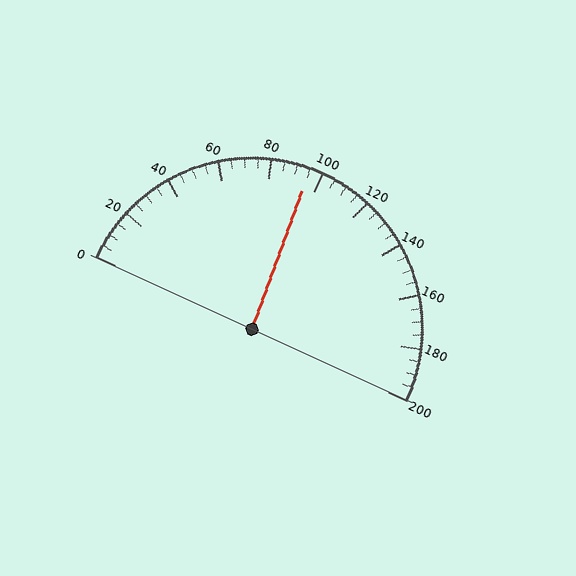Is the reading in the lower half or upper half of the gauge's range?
The reading is in the lower half of the range (0 to 200).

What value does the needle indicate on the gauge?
The needle indicates approximately 95.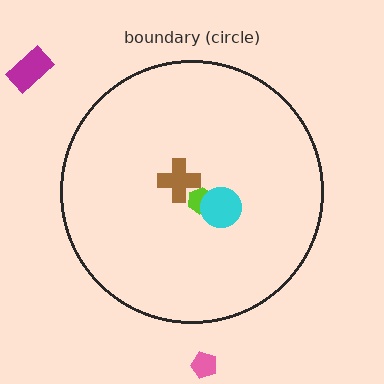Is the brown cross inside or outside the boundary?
Inside.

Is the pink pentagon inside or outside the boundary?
Outside.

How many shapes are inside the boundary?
3 inside, 2 outside.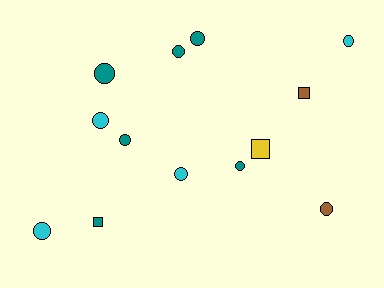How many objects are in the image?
There are 13 objects.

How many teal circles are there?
There are 5 teal circles.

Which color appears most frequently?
Teal, with 6 objects.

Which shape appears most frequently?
Circle, with 10 objects.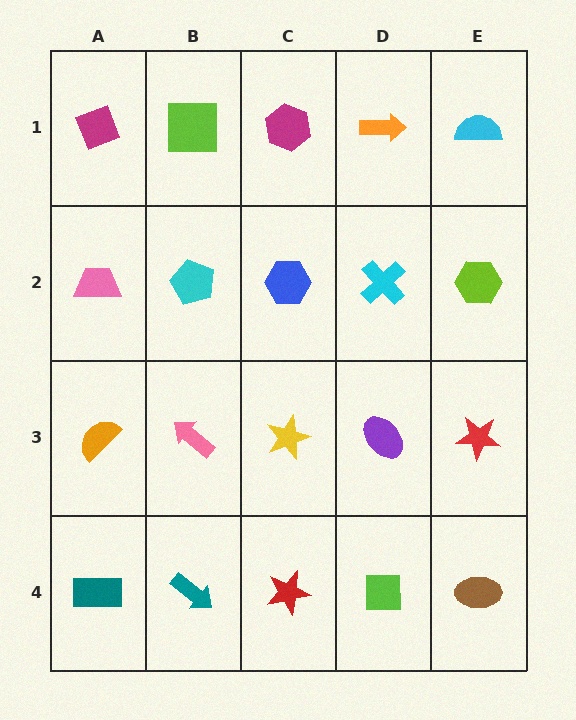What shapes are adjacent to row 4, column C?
A yellow star (row 3, column C), a teal arrow (row 4, column B), a lime square (row 4, column D).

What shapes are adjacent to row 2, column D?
An orange arrow (row 1, column D), a purple ellipse (row 3, column D), a blue hexagon (row 2, column C), a lime hexagon (row 2, column E).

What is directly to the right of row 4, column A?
A teal arrow.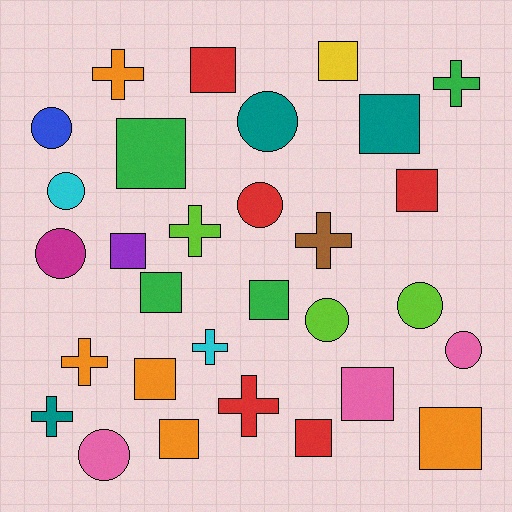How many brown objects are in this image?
There is 1 brown object.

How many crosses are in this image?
There are 8 crosses.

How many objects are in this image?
There are 30 objects.